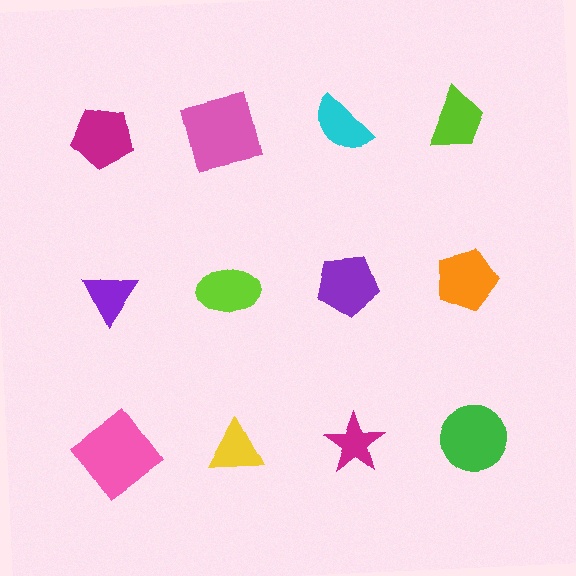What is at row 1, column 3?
A cyan semicircle.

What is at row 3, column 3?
A magenta star.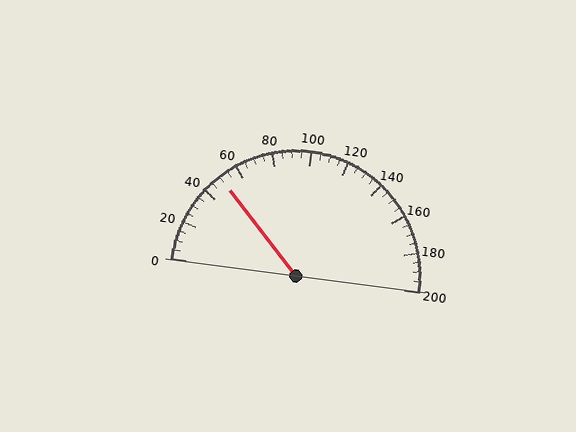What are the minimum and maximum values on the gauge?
The gauge ranges from 0 to 200.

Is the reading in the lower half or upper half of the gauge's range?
The reading is in the lower half of the range (0 to 200).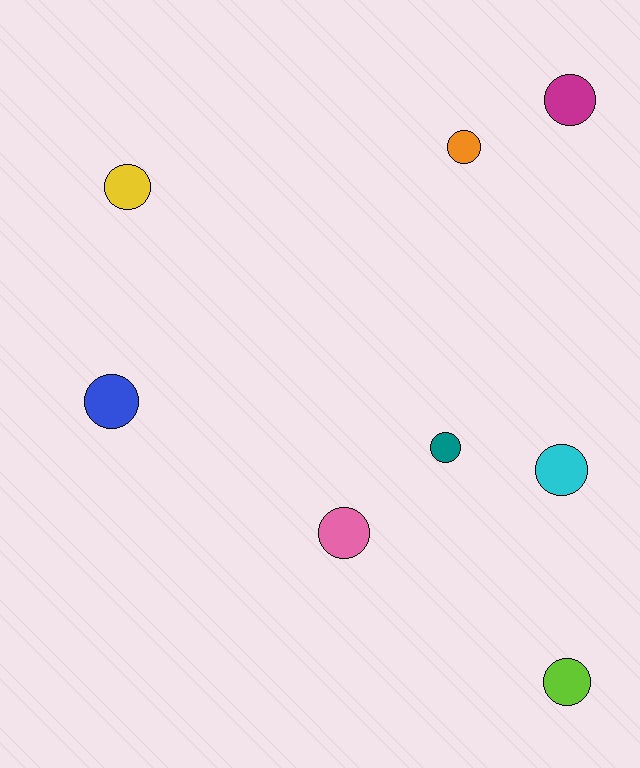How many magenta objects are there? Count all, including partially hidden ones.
There is 1 magenta object.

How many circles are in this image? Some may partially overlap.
There are 8 circles.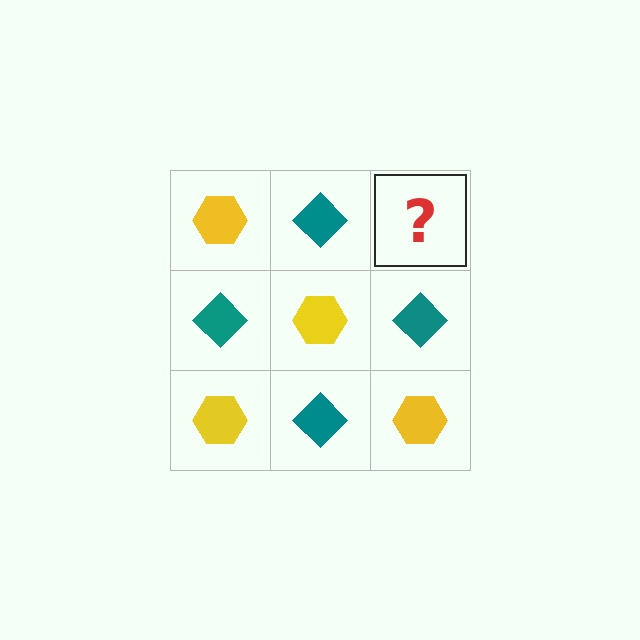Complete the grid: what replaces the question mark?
The question mark should be replaced with a yellow hexagon.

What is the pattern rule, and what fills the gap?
The rule is that it alternates yellow hexagon and teal diamond in a checkerboard pattern. The gap should be filled with a yellow hexagon.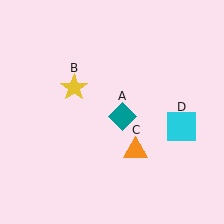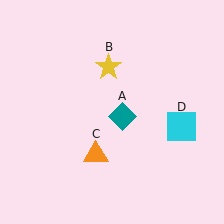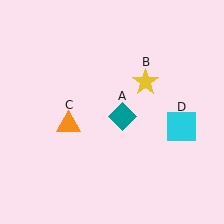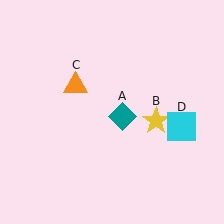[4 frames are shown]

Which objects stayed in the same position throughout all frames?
Teal diamond (object A) and cyan square (object D) remained stationary.